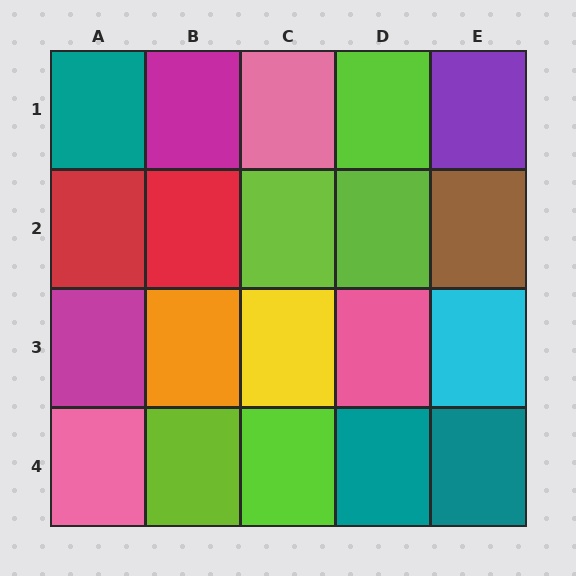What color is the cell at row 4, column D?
Teal.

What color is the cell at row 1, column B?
Magenta.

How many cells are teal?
3 cells are teal.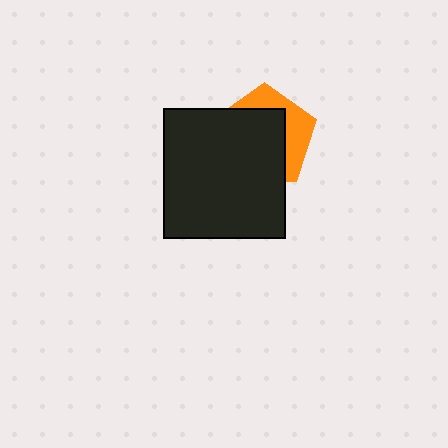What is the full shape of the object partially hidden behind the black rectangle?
The partially hidden object is an orange pentagon.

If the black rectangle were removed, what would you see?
You would see the complete orange pentagon.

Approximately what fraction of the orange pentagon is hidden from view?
Roughly 65% of the orange pentagon is hidden behind the black rectangle.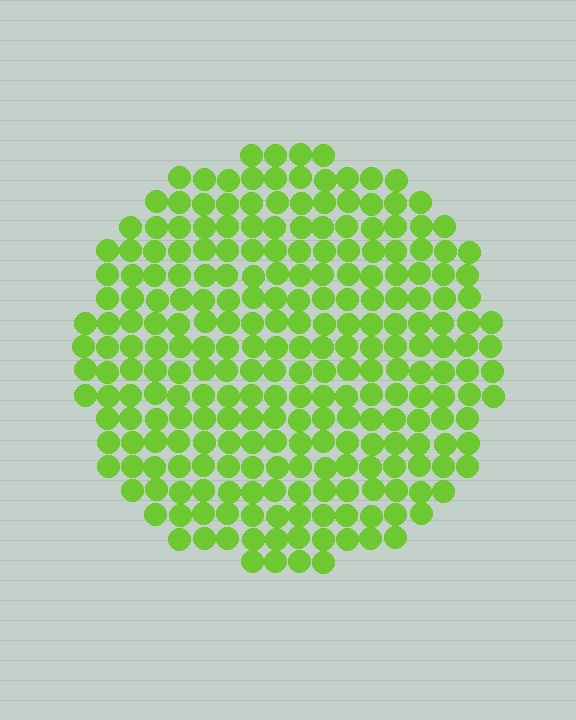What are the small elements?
The small elements are circles.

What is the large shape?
The large shape is a circle.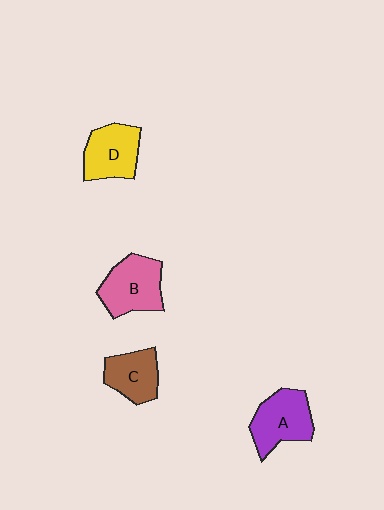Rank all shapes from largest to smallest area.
From largest to smallest: B (pink), A (purple), D (yellow), C (brown).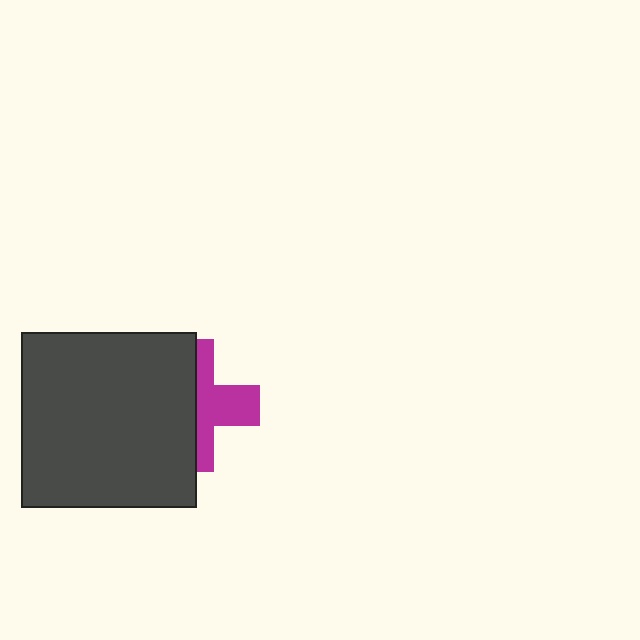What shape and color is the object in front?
The object in front is a dark gray square.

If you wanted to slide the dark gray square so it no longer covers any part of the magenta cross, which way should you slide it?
Slide it left — that is the most direct way to separate the two shapes.